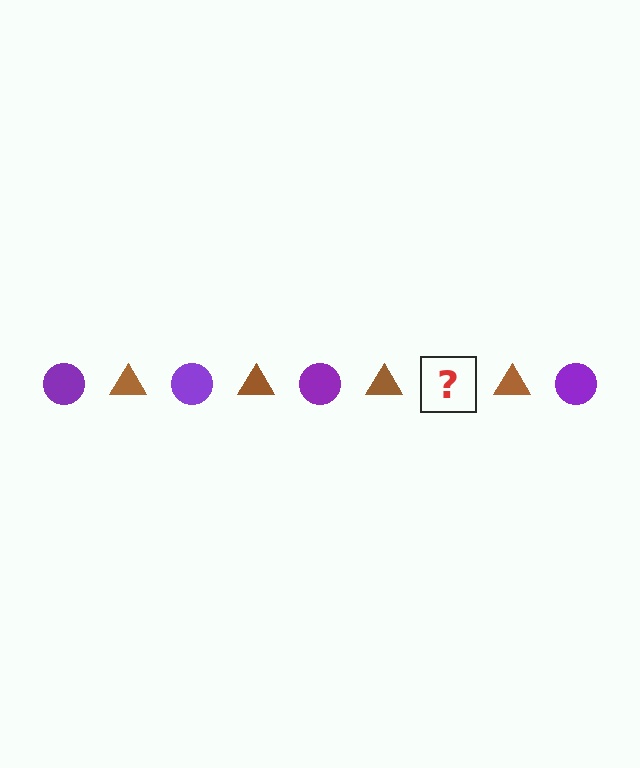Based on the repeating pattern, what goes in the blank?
The blank should be a purple circle.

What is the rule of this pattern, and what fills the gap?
The rule is that the pattern alternates between purple circle and brown triangle. The gap should be filled with a purple circle.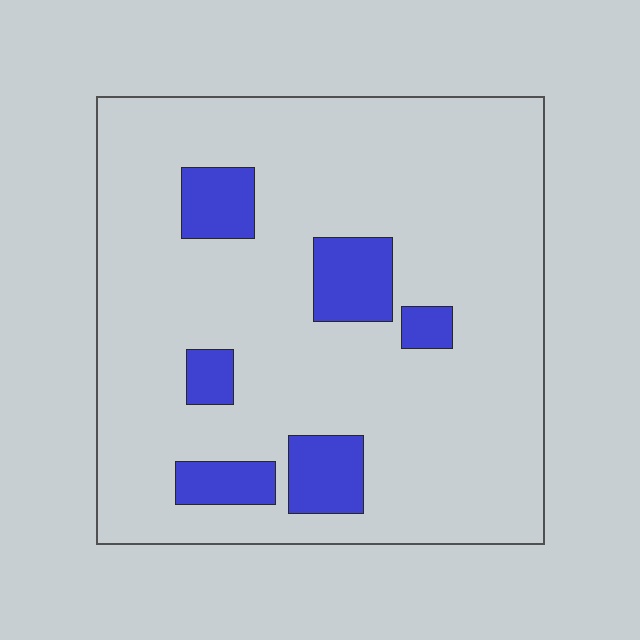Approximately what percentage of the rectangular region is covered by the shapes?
Approximately 15%.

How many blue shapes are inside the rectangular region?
6.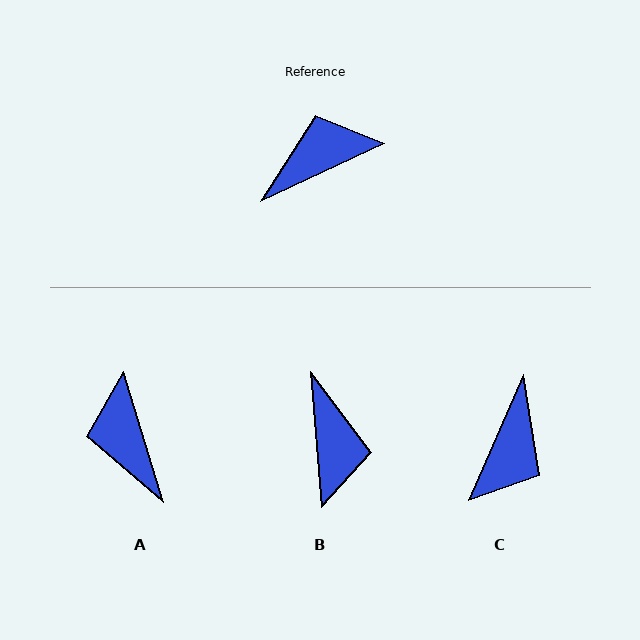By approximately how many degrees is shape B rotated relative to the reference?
Approximately 110 degrees clockwise.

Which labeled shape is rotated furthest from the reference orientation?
C, about 138 degrees away.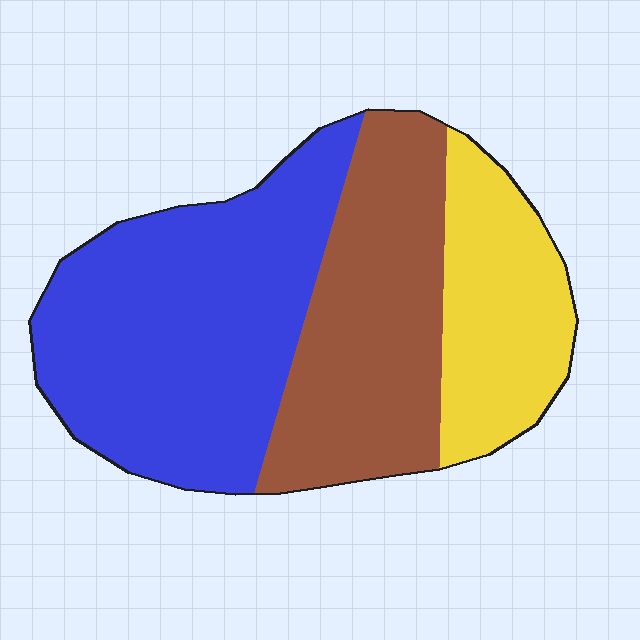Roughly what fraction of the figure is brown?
Brown takes up about one third (1/3) of the figure.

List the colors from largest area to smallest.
From largest to smallest: blue, brown, yellow.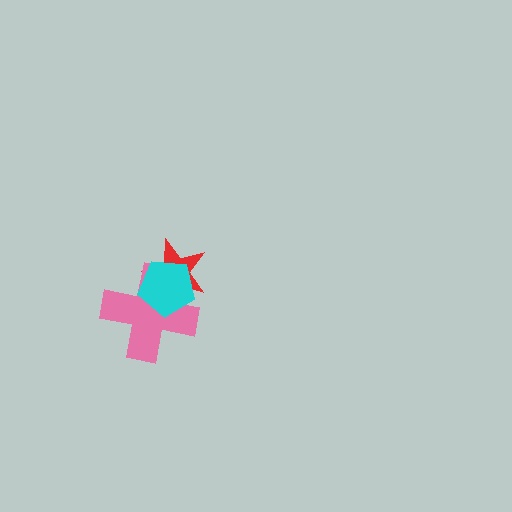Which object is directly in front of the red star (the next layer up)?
The pink cross is directly in front of the red star.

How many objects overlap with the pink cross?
2 objects overlap with the pink cross.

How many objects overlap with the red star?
2 objects overlap with the red star.